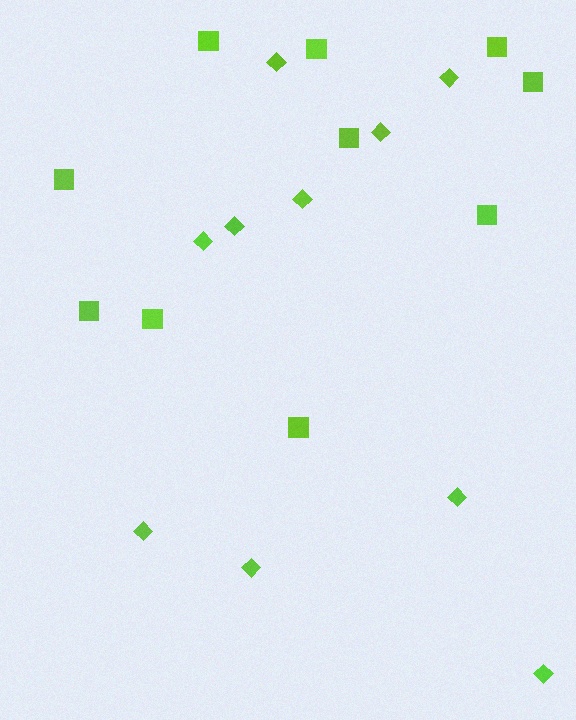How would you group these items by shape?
There are 2 groups: one group of diamonds (10) and one group of squares (10).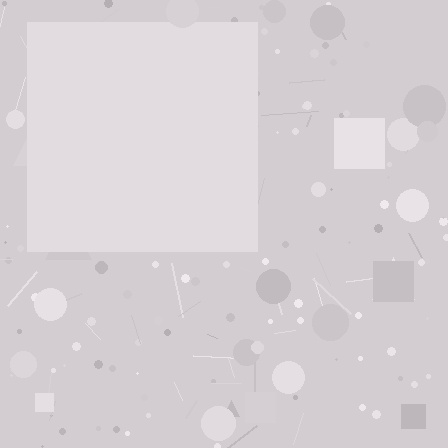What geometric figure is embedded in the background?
A square is embedded in the background.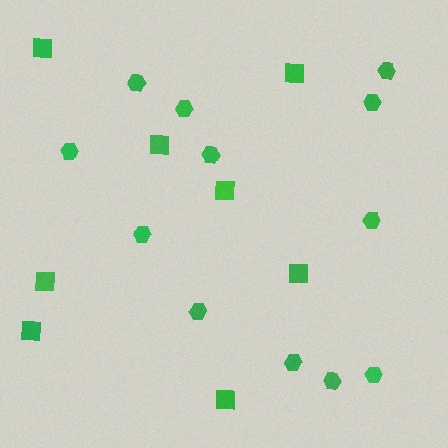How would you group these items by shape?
There are 2 groups: one group of squares (8) and one group of hexagons (12).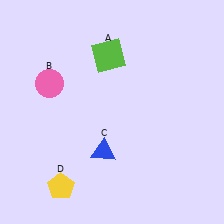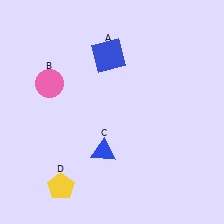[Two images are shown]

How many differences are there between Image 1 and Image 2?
There is 1 difference between the two images.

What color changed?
The square (A) changed from lime in Image 1 to blue in Image 2.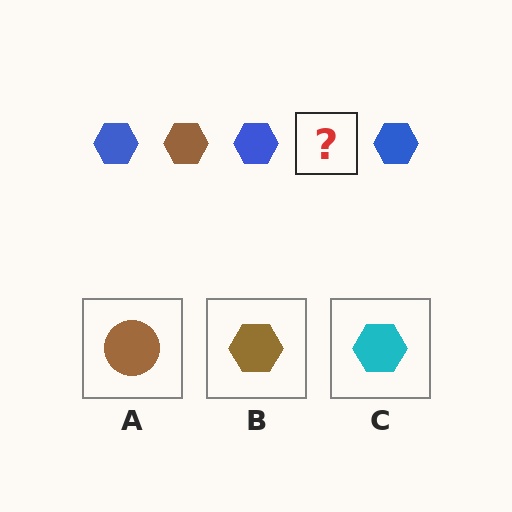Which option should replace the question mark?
Option B.